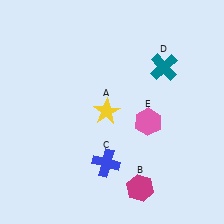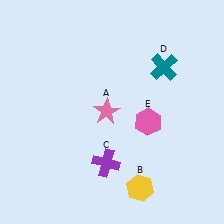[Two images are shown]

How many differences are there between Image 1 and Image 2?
There are 3 differences between the two images.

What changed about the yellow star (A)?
In Image 1, A is yellow. In Image 2, it changed to pink.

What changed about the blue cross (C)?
In Image 1, C is blue. In Image 2, it changed to purple.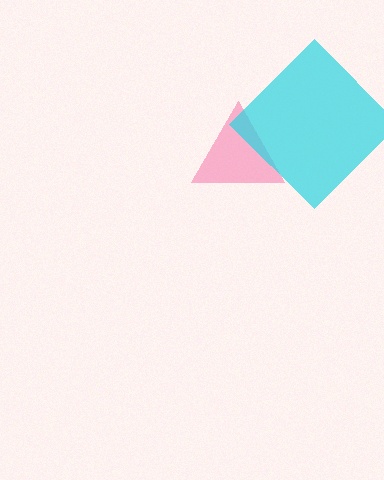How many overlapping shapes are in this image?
There are 2 overlapping shapes in the image.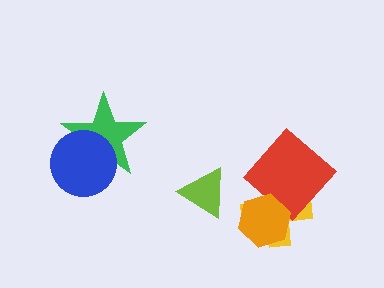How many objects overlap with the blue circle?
1 object overlaps with the blue circle.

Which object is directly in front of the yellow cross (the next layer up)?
The red diamond is directly in front of the yellow cross.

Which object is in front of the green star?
The blue circle is in front of the green star.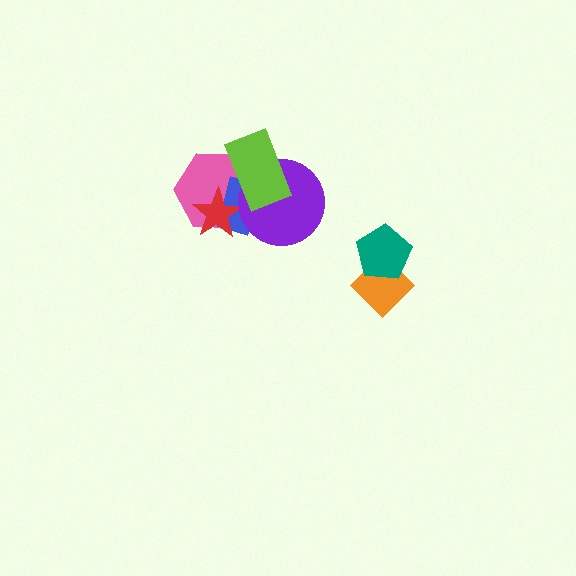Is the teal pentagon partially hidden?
No, no other shape covers it.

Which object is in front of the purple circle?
The lime rectangle is in front of the purple circle.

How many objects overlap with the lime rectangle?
3 objects overlap with the lime rectangle.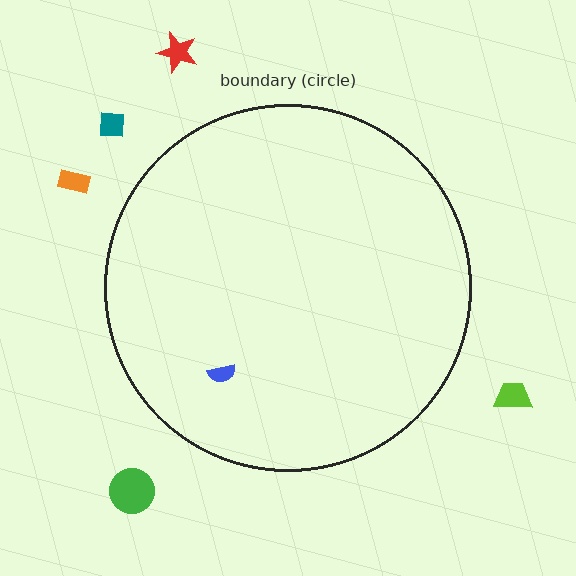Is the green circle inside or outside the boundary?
Outside.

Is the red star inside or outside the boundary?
Outside.